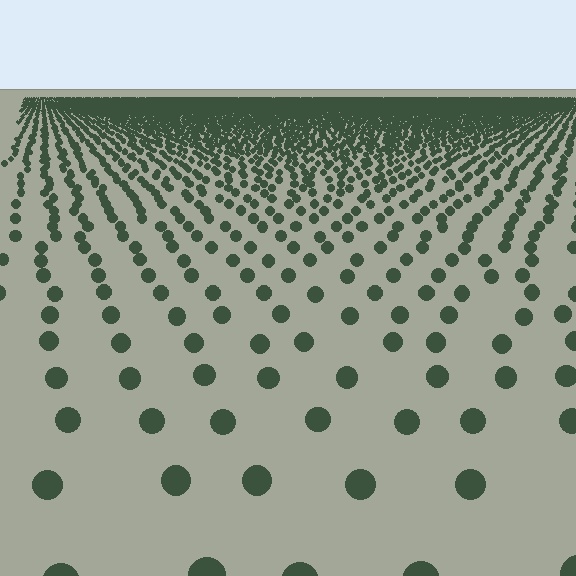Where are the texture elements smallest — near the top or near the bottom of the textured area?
Near the top.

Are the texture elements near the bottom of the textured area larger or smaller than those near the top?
Larger. Near the bottom, elements are closer to the viewer and appear at a bigger on-screen size.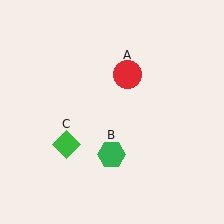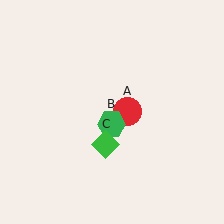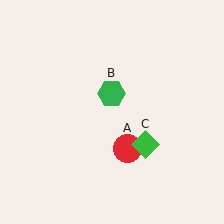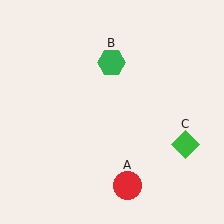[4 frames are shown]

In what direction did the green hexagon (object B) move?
The green hexagon (object B) moved up.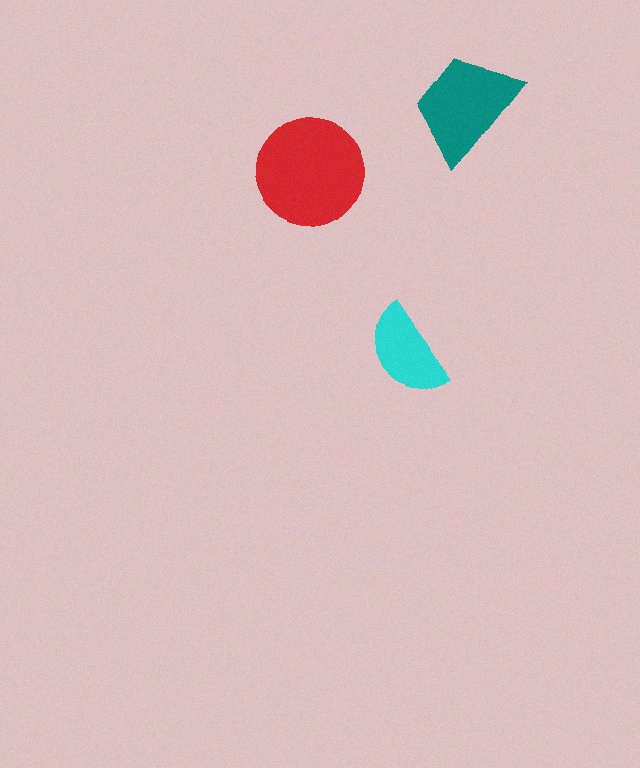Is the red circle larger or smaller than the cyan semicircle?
Larger.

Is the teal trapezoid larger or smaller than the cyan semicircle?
Larger.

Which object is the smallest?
The cyan semicircle.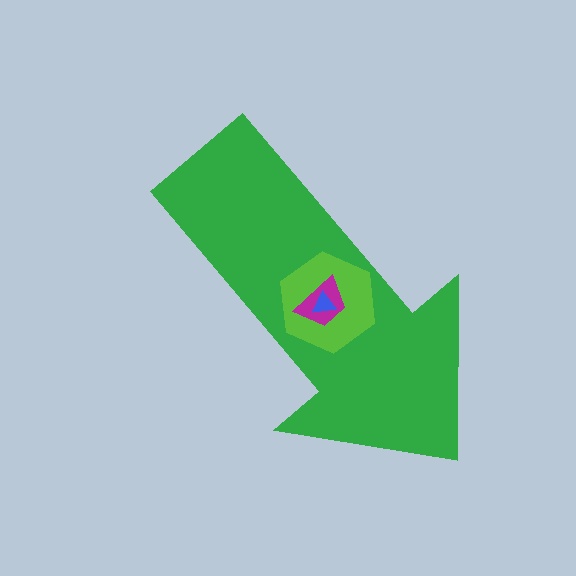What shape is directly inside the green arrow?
The lime hexagon.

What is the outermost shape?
The green arrow.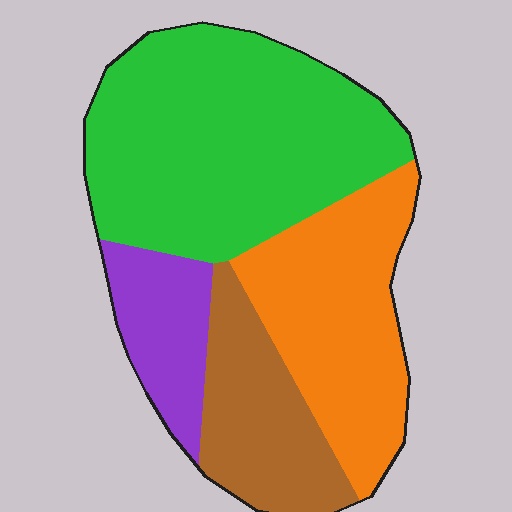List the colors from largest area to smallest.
From largest to smallest: green, orange, brown, purple.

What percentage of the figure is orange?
Orange covers 27% of the figure.